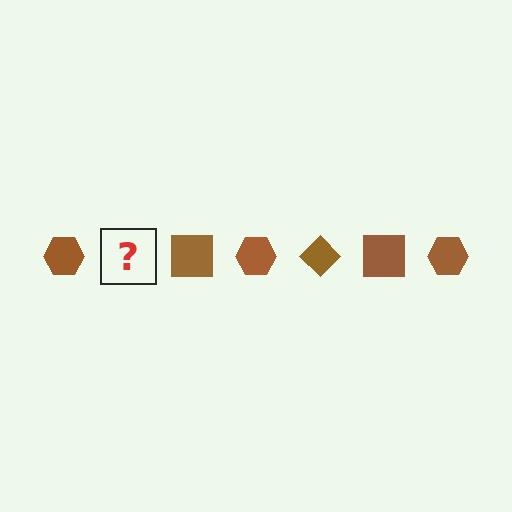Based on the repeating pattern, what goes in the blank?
The blank should be a brown diamond.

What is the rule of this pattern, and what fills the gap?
The rule is that the pattern cycles through hexagon, diamond, square shapes in brown. The gap should be filled with a brown diamond.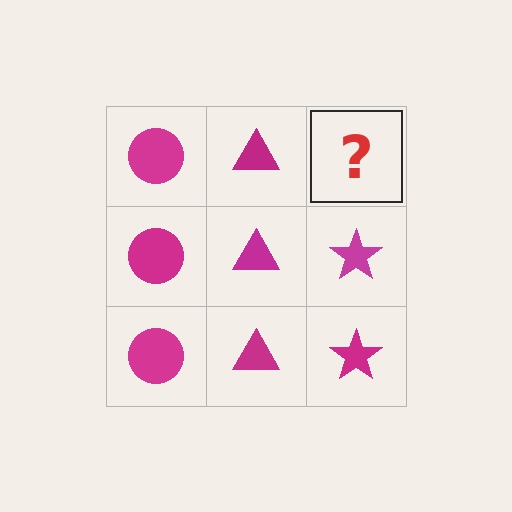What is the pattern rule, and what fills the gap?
The rule is that each column has a consistent shape. The gap should be filled with a magenta star.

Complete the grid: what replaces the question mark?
The question mark should be replaced with a magenta star.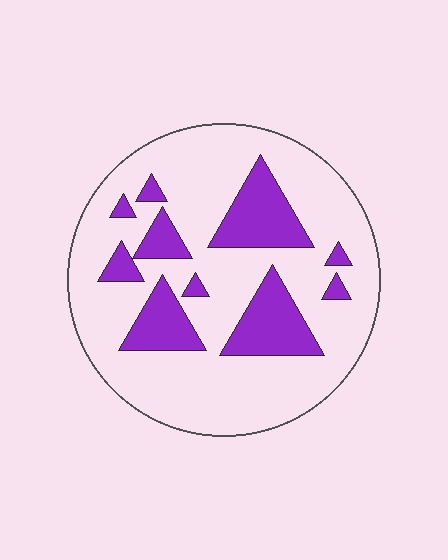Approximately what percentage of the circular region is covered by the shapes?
Approximately 25%.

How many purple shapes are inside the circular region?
10.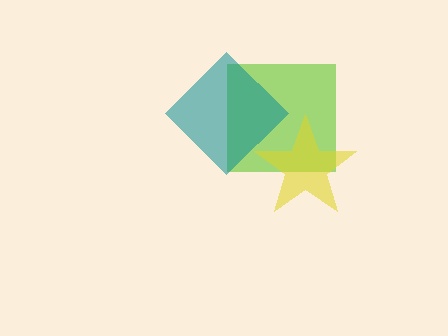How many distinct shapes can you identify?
There are 3 distinct shapes: a lime square, a teal diamond, a yellow star.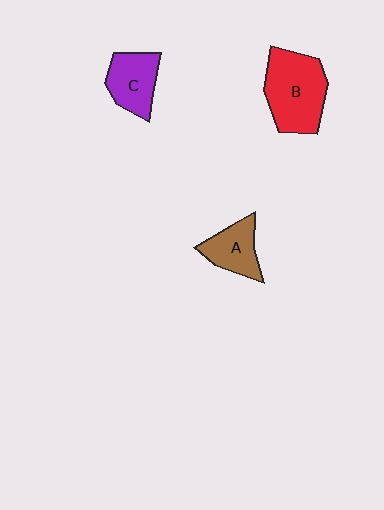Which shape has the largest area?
Shape B (red).